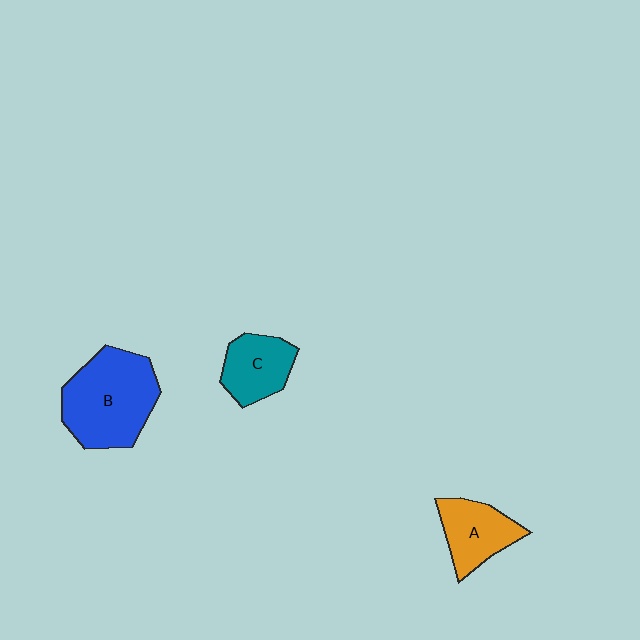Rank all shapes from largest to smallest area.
From largest to smallest: B (blue), A (orange), C (teal).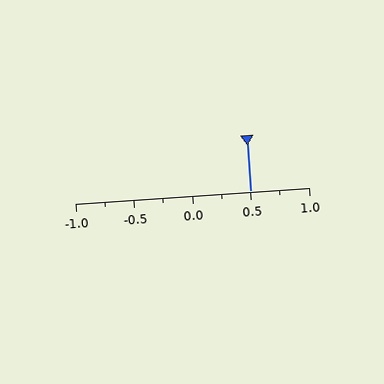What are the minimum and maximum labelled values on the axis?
The axis runs from -1.0 to 1.0.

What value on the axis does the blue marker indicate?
The marker indicates approximately 0.5.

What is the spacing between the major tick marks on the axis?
The major ticks are spaced 0.5 apart.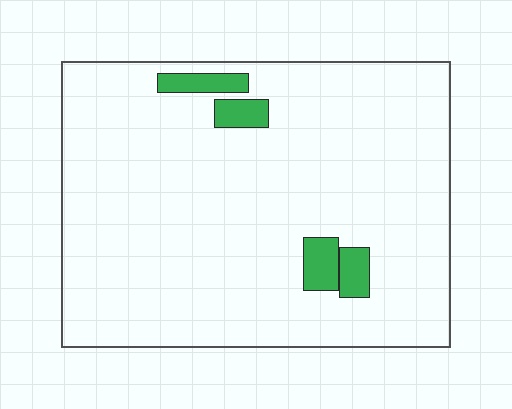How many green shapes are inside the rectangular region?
4.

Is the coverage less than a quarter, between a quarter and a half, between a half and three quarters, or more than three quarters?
Less than a quarter.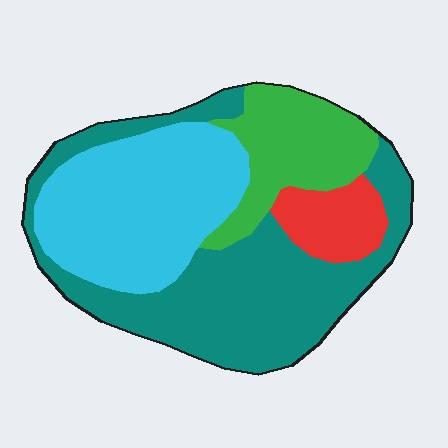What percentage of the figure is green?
Green covers about 15% of the figure.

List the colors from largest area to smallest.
From largest to smallest: teal, cyan, green, red.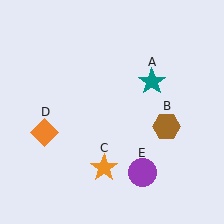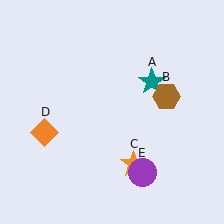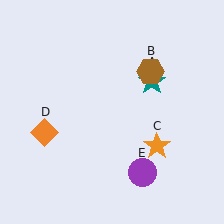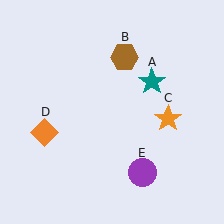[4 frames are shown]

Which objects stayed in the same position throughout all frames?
Teal star (object A) and orange diamond (object D) and purple circle (object E) remained stationary.